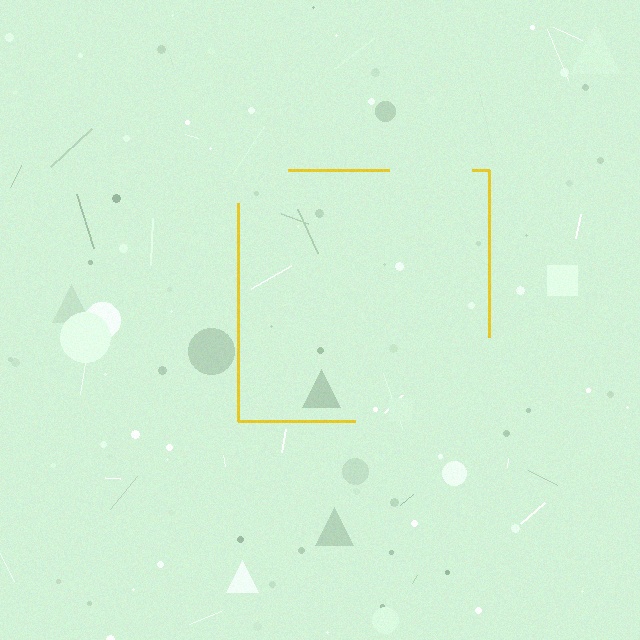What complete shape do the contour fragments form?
The contour fragments form a square.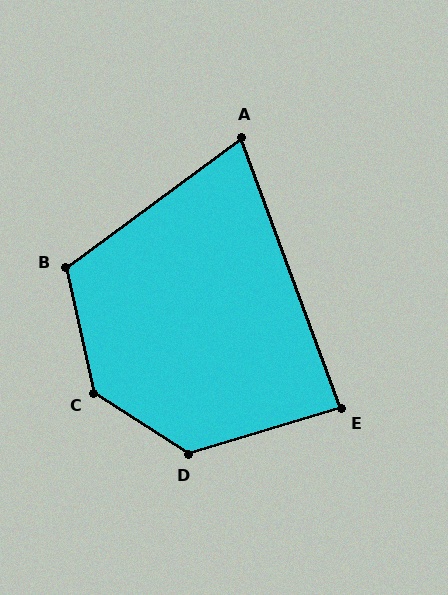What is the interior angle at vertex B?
Approximately 114 degrees (obtuse).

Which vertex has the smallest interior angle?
A, at approximately 74 degrees.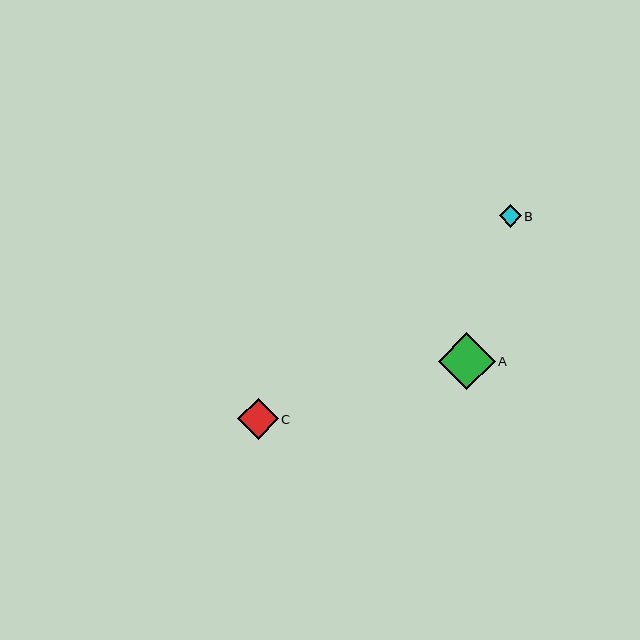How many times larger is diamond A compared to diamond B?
Diamond A is approximately 2.6 times the size of diamond B.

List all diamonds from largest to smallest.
From largest to smallest: A, C, B.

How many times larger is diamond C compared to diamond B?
Diamond C is approximately 1.8 times the size of diamond B.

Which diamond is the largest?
Diamond A is the largest with a size of approximately 57 pixels.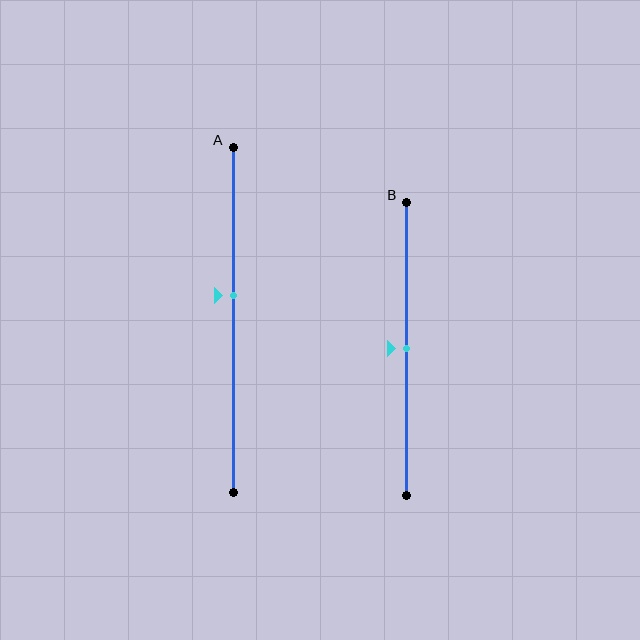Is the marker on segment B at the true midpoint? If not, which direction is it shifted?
Yes, the marker on segment B is at the true midpoint.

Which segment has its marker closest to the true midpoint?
Segment B has its marker closest to the true midpoint.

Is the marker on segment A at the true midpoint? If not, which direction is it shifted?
No, the marker on segment A is shifted upward by about 7% of the segment length.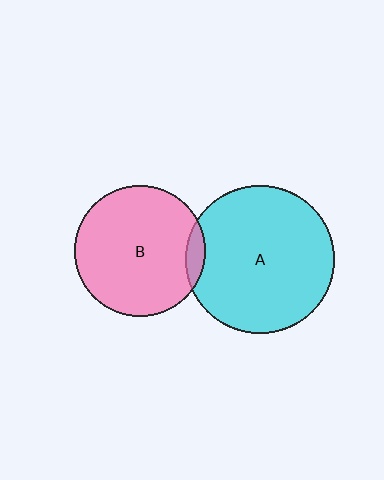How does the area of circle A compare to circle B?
Approximately 1.3 times.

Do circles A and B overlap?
Yes.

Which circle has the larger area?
Circle A (cyan).